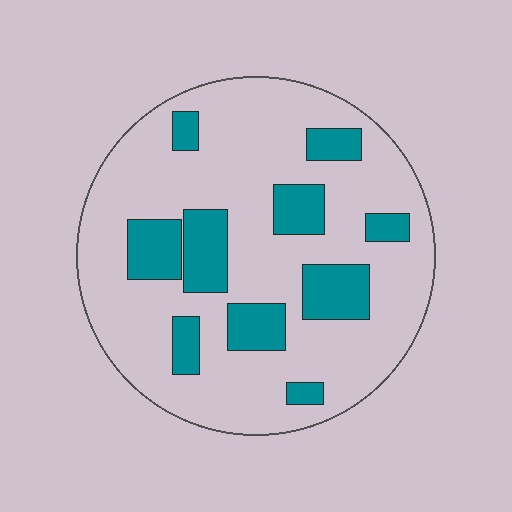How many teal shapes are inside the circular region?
10.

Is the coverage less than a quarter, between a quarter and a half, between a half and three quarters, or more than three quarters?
Less than a quarter.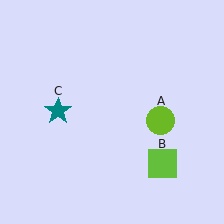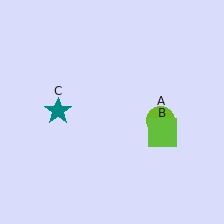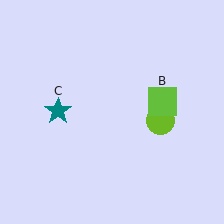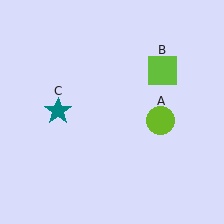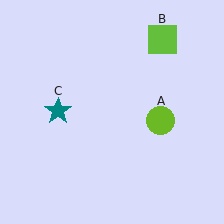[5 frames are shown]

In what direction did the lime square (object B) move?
The lime square (object B) moved up.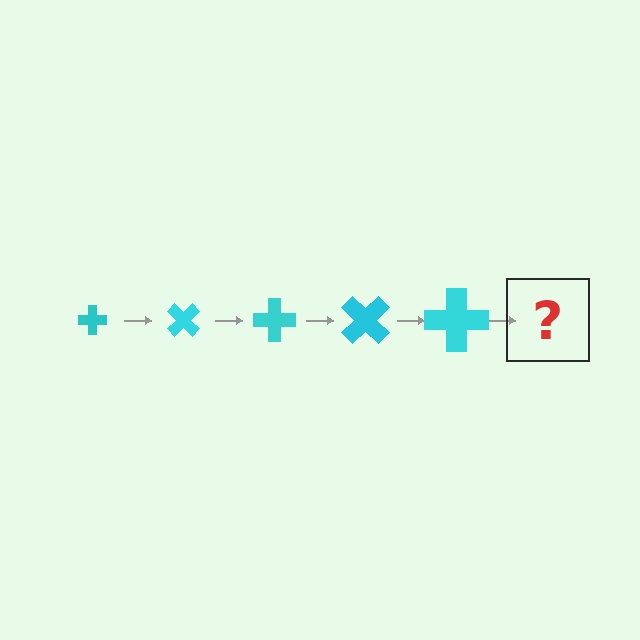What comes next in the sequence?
The next element should be a cross, larger than the previous one and rotated 225 degrees from the start.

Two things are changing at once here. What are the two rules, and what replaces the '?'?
The two rules are that the cross grows larger each step and it rotates 45 degrees each step. The '?' should be a cross, larger than the previous one and rotated 225 degrees from the start.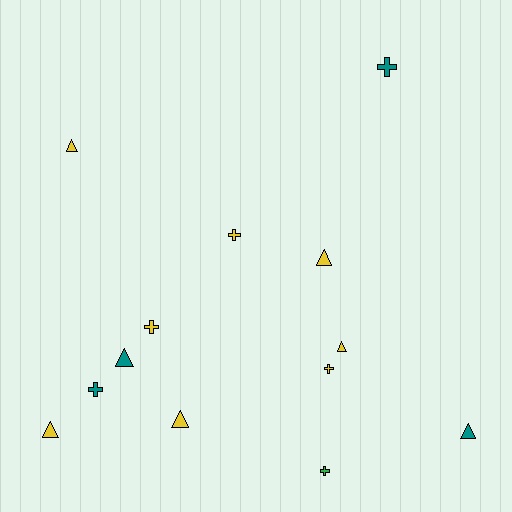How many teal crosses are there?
There are 2 teal crosses.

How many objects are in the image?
There are 13 objects.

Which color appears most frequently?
Yellow, with 8 objects.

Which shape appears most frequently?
Triangle, with 7 objects.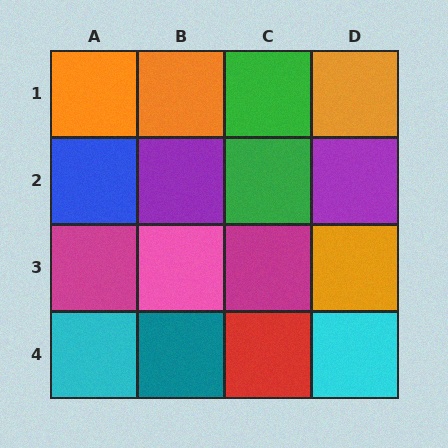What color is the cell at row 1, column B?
Orange.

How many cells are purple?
2 cells are purple.